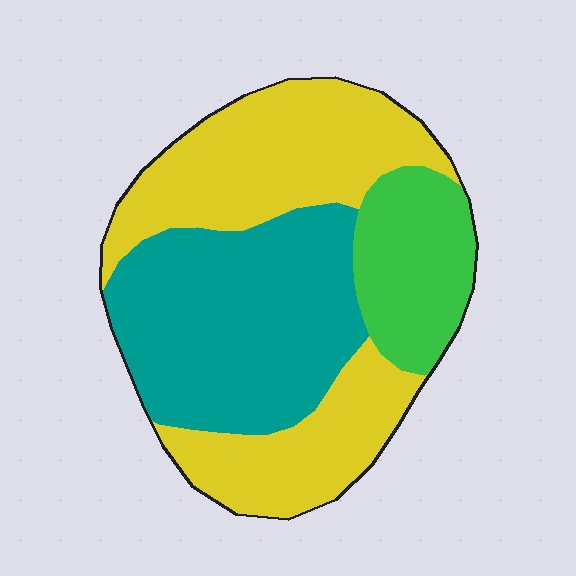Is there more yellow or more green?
Yellow.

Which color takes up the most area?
Yellow, at roughly 45%.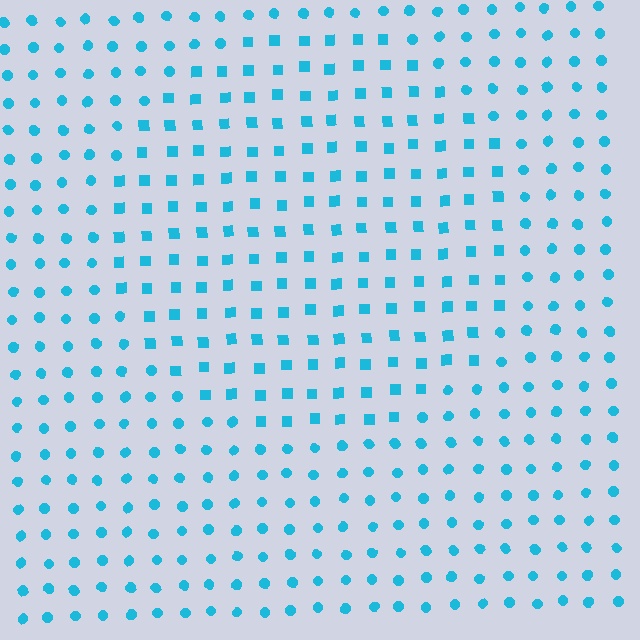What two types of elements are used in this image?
The image uses squares inside the circle region and circles outside it.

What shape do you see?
I see a circle.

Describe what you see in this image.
The image is filled with small cyan elements arranged in a uniform grid. A circle-shaped region contains squares, while the surrounding area contains circles. The boundary is defined purely by the change in element shape.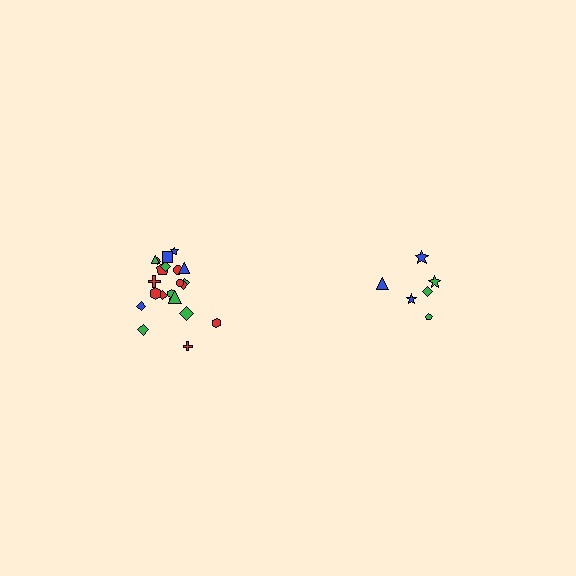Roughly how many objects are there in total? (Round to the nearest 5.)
Roughly 30 objects in total.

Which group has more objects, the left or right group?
The left group.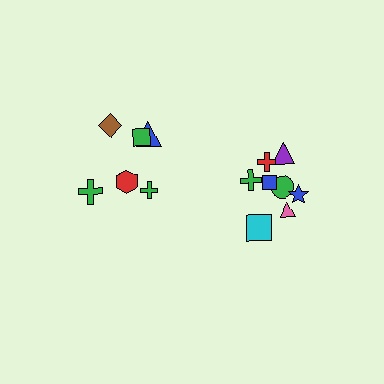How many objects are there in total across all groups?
There are 14 objects.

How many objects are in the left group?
There are 6 objects.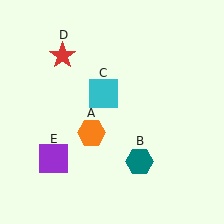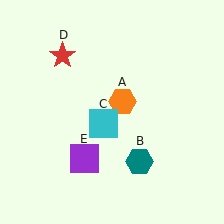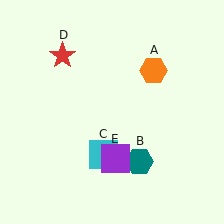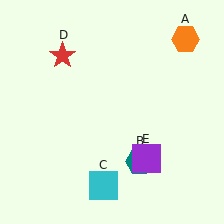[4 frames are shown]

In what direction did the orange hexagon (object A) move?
The orange hexagon (object A) moved up and to the right.